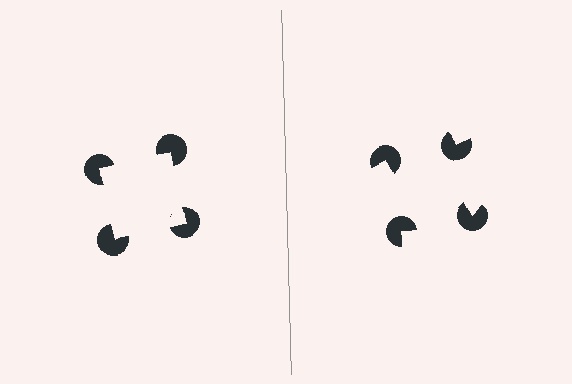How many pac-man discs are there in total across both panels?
8 — 4 on each side.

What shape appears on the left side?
An illusory square.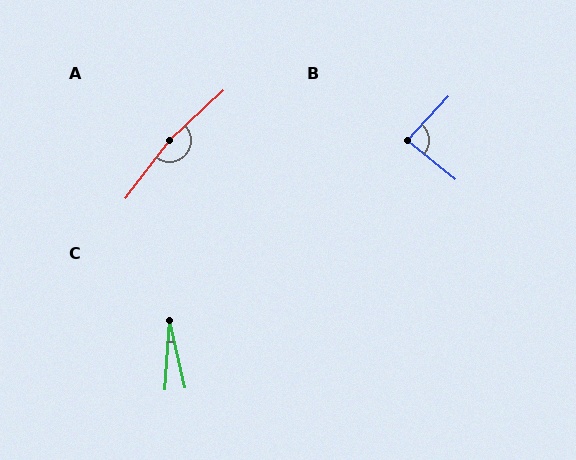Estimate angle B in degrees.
Approximately 86 degrees.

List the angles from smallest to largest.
C (16°), B (86°), A (170°).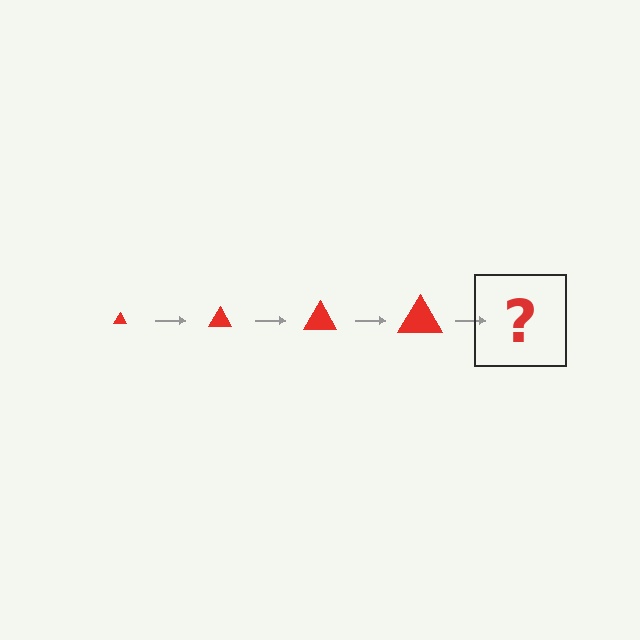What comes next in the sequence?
The next element should be a red triangle, larger than the previous one.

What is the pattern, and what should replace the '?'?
The pattern is that the triangle gets progressively larger each step. The '?' should be a red triangle, larger than the previous one.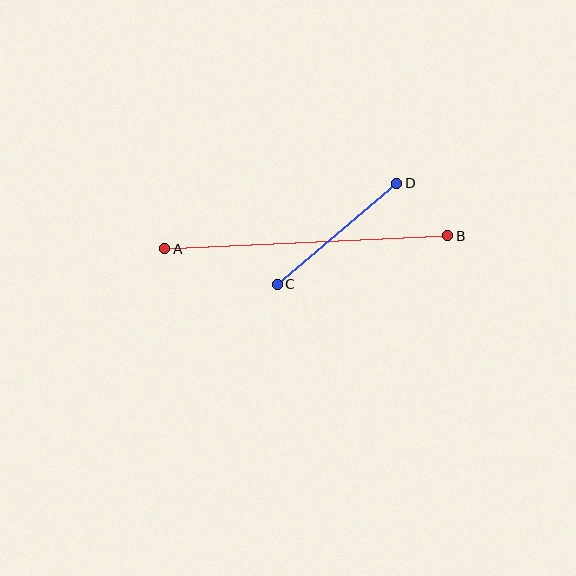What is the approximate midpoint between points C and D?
The midpoint is at approximately (337, 234) pixels.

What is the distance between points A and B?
The distance is approximately 283 pixels.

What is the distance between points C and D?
The distance is approximately 156 pixels.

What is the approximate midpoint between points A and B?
The midpoint is at approximately (306, 242) pixels.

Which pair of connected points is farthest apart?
Points A and B are farthest apart.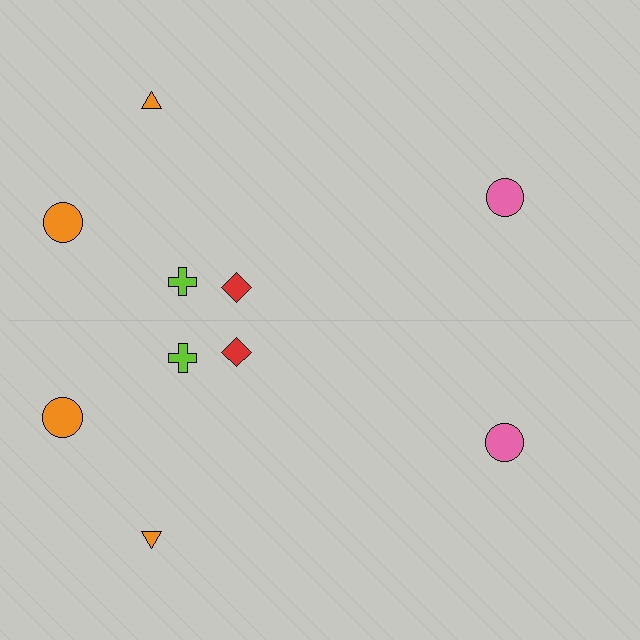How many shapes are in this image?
There are 10 shapes in this image.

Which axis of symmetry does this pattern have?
The pattern has a horizontal axis of symmetry running through the center of the image.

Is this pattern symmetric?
Yes, this pattern has bilateral (reflection) symmetry.